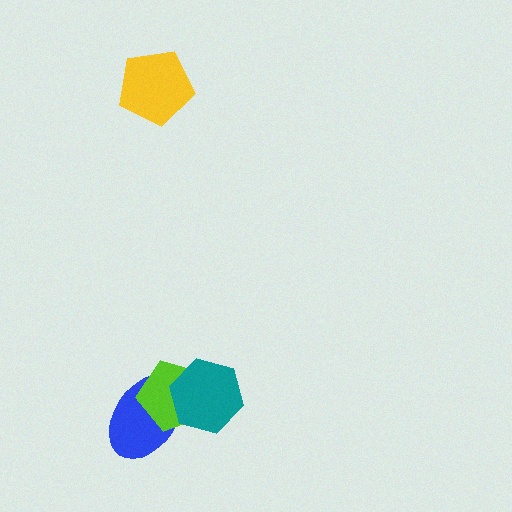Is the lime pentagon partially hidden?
Yes, it is partially covered by another shape.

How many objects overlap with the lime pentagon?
2 objects overlap with the lime pentagon.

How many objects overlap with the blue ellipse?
2 objects overlap with the blue ellipse.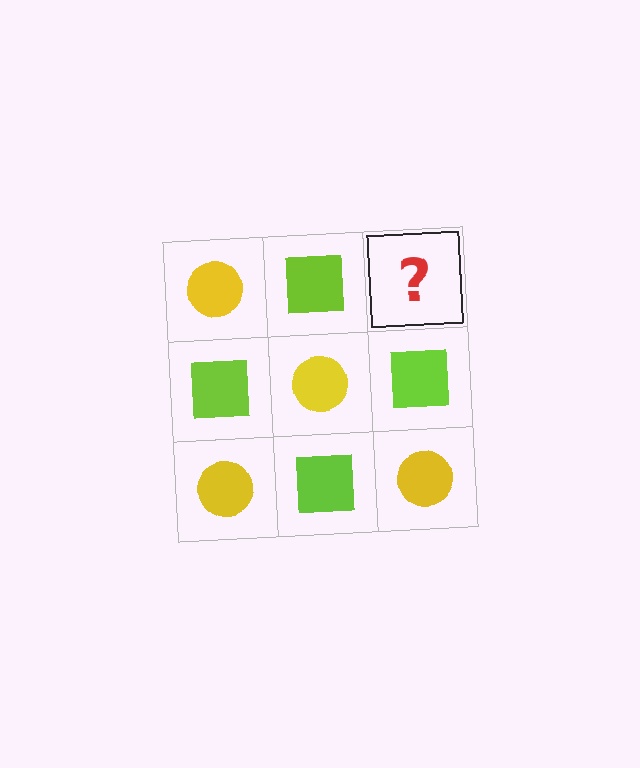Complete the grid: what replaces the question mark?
The question mark should be replaced with a yellow circle.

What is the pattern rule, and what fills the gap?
The rule is that it alternates yellow circle and lime square in a checkerboard pattern. The gap should be filled with a yellow circle.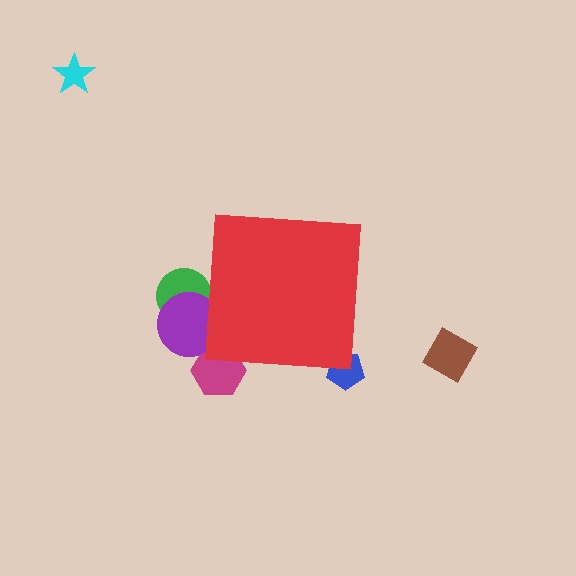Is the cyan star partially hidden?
No, the cyan star is fully visible.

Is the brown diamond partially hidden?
No, the brown diamond is fully visible.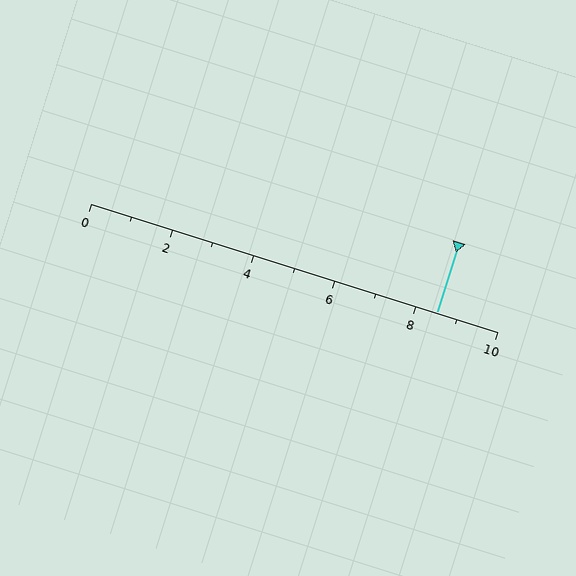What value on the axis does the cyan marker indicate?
The marker indicates approximately 8.5.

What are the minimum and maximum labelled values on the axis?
The axis runs from 0 to 10.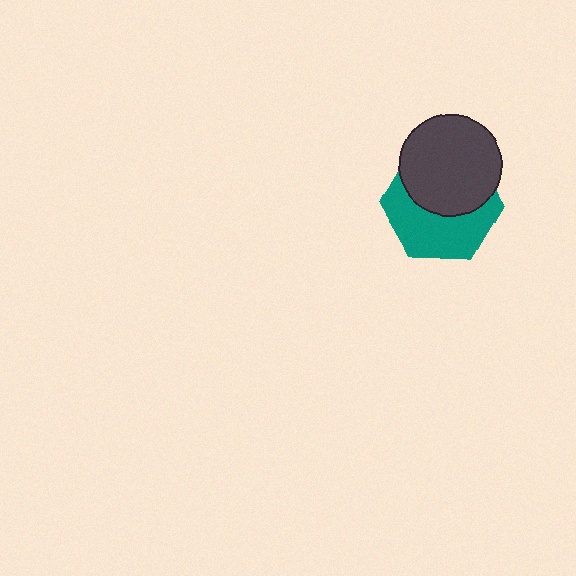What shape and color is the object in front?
The object in front is a dark gray circle.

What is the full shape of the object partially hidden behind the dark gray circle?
The partially hidden object is a teal hexagon.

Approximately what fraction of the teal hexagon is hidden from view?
Roughly 49% of the teal hexagon is hidden behind the dark gray circle.